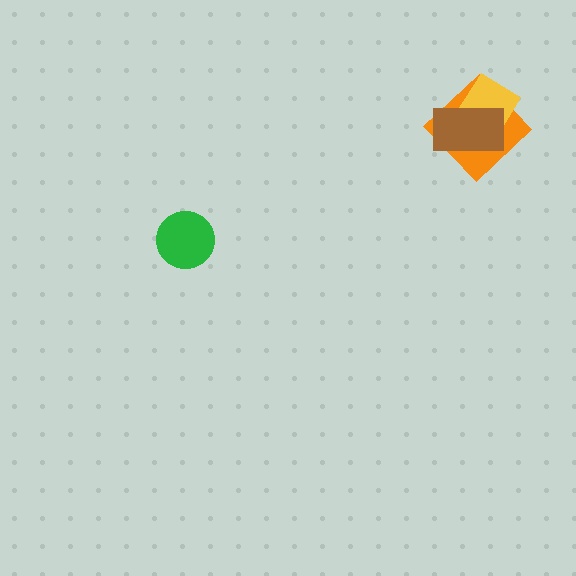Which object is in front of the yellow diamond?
The brown rectangle is in front of the yellow diamond.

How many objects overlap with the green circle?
0 objects overlap with the green circle.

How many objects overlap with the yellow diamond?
2 objects overlap with the yellow diamond.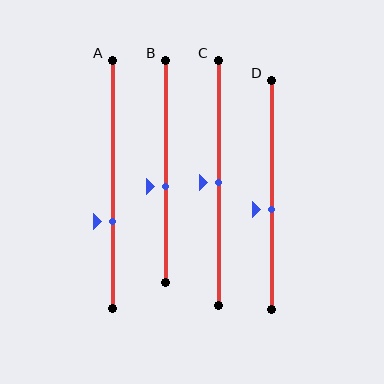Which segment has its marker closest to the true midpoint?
Segment C has its marker closest to the true midpoint.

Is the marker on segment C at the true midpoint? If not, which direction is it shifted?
Yes, the marker on segment C is at the true midpoint.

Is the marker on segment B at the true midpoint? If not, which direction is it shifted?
No, the marker on segment B is shifted downward by about 7% of the segment length.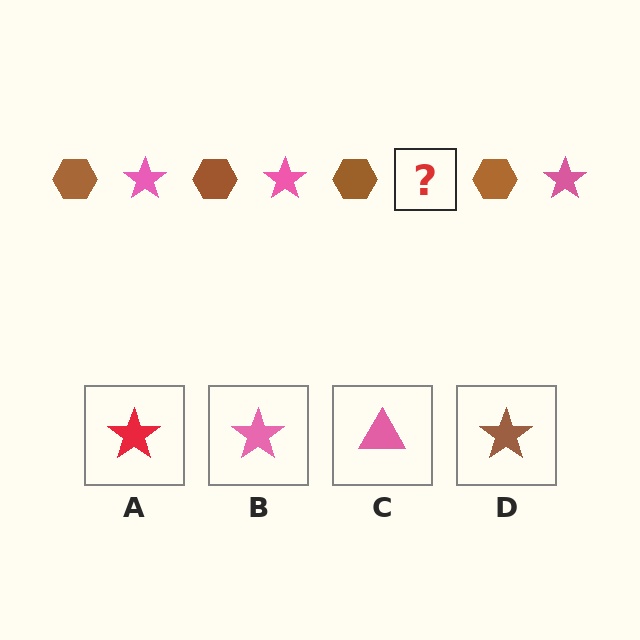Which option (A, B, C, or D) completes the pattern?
B.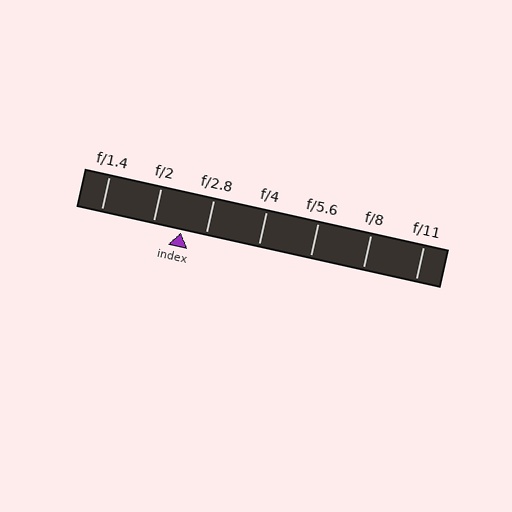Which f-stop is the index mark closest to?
The index mark is closest to f/2.8.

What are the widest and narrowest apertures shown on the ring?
The widest aperture shown is f/1.4 and the narrowest is f/11.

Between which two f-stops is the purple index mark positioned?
The index mark is between f/2 and f/2.8.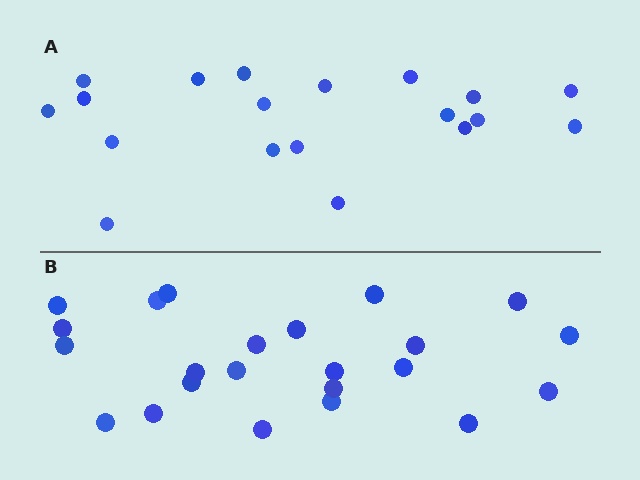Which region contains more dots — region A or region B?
Region B (the bottom region) has more dots.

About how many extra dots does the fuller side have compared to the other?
Region B has about 4 more dots than region A.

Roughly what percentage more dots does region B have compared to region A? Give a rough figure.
About 20% more.